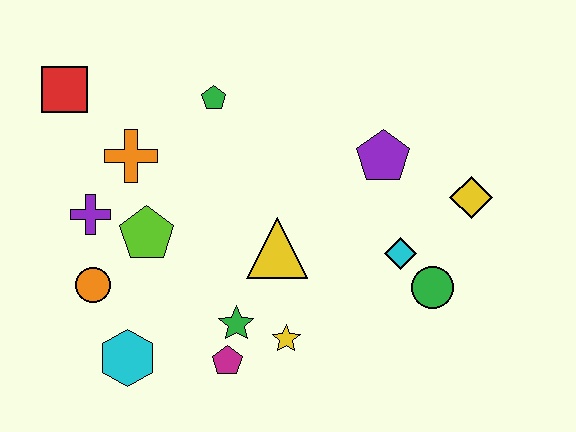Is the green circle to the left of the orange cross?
No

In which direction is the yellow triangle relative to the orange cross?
The yellow triangle is to the right of the orange cross.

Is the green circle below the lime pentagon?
Yes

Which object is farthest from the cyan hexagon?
The yellow diamond is farthest from the cyan hexagon.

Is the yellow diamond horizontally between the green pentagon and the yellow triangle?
No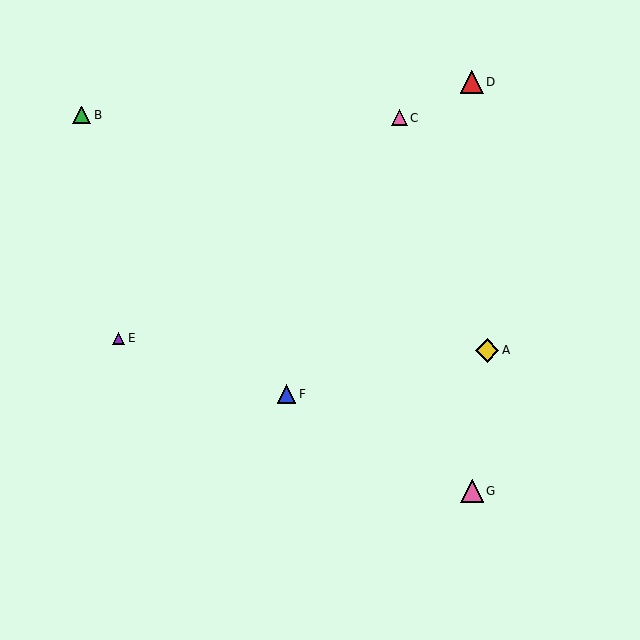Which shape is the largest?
The yellow diamond (labeled A) is the largest.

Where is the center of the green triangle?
The center of the green triangle is at (82, 115).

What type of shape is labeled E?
Shape E is a purple triangle.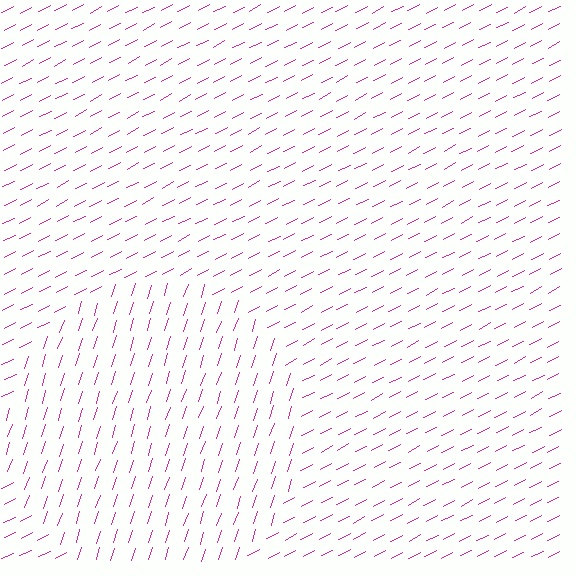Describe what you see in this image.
The image is filled with small magenta line segments. A circle region in the image has lines oriented differently from the surrounding lines, creating a visible texture boundary.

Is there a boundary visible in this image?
Yes, there is a texture boundary formed by a change in line orientation.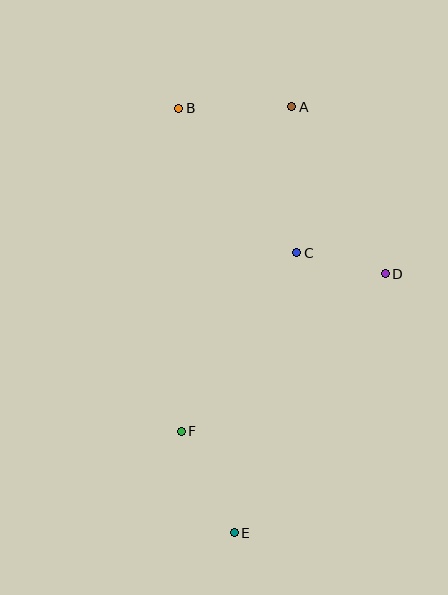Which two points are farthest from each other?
Points A and E are farthest from each other.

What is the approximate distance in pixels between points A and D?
The distance between A and D is approximately 191 pixels.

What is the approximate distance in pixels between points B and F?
The distance between B and F is approximately 323 pixels.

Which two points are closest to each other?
Points C and D are closest to each other.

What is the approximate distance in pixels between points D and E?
The distance between D and E is approximately 300 pixels.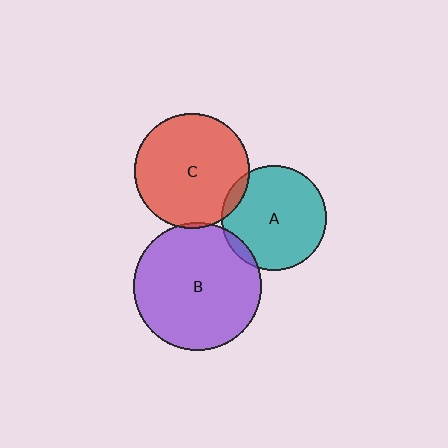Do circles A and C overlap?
Yes.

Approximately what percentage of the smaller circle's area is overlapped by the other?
Approximately 5%.